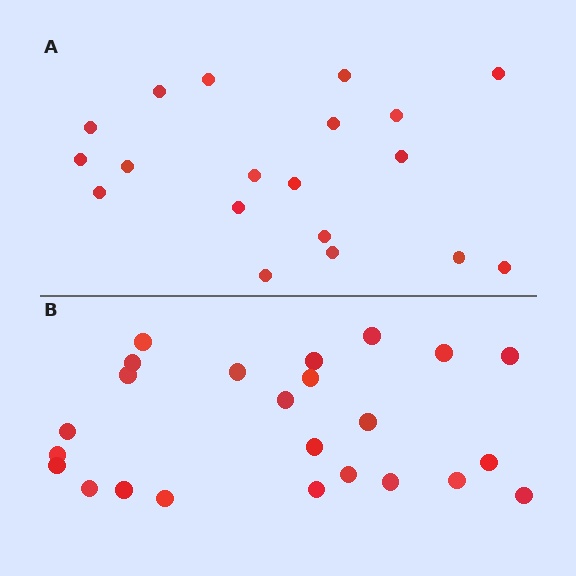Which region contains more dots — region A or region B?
Region B (the bottom region) has more dots.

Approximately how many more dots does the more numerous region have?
Region B has about 5 more dots than region A.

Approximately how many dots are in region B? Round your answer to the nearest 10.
About 20 dots. (The exact count is 24, which rounds to 20.)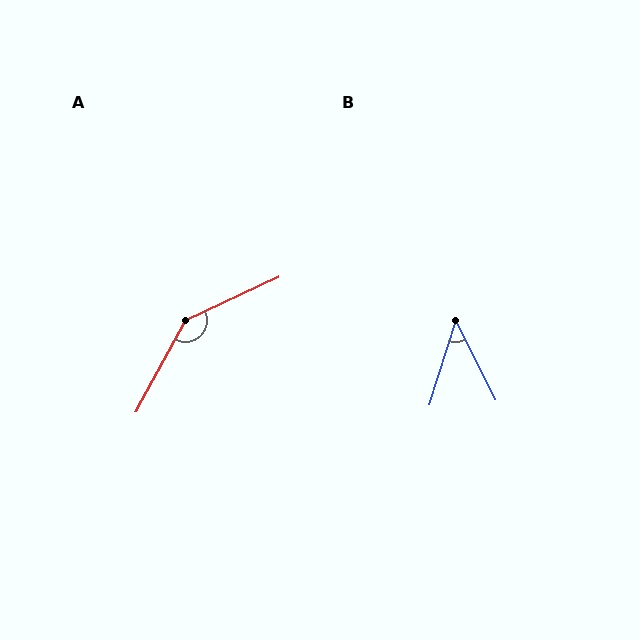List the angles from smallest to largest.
B (44°), A (143°).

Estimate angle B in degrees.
Approximately 44 degrees.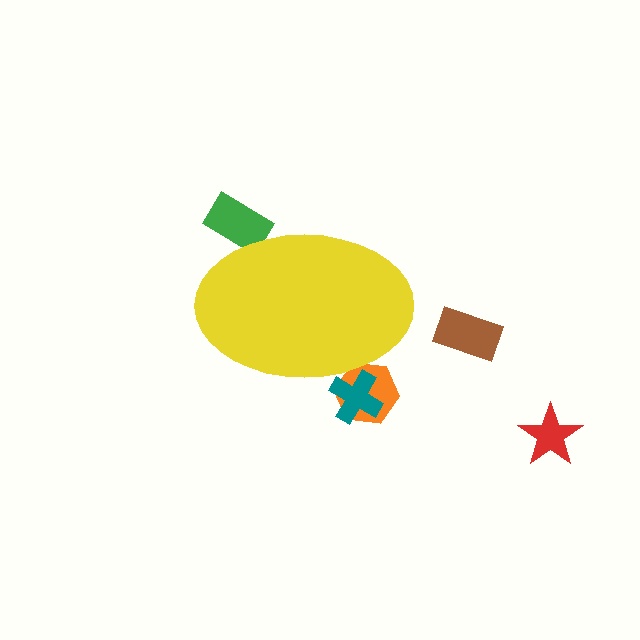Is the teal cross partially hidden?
Yes, the teal cross is partially hidden behind the yellow ellipse.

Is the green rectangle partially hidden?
Yes, the green rectangle is partially hidden behind the yellow ellipse.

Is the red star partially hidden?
No, the red star is fully visible.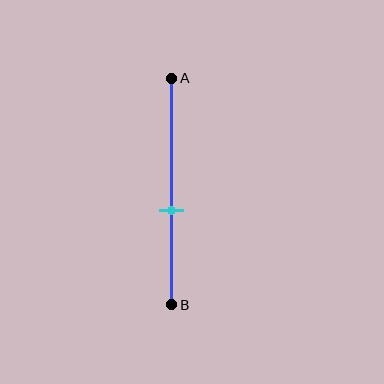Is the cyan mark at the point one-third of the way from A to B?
No, the mark is at about 60% from A, not at the 33% one-third point.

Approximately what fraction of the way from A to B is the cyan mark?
The cyan mark is approximately 60% of the way from A to B.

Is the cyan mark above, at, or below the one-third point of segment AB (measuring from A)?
The cyan mark is below the one-third point of segment AB.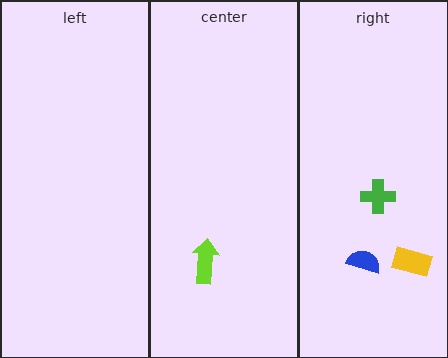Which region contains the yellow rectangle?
The right region.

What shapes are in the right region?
The yellow rectangle, the green cross, the blue semicircle.